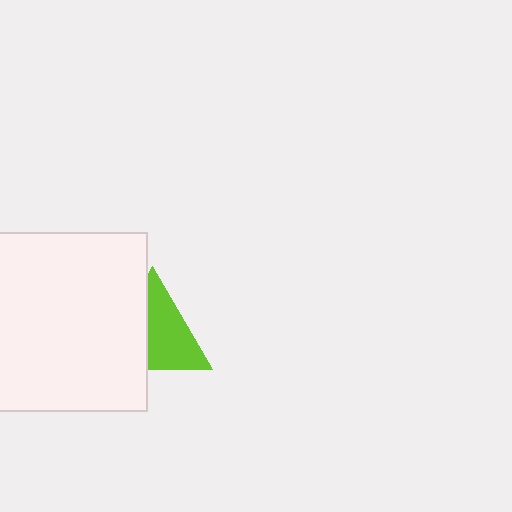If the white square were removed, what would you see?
You would see the complete lime triangle.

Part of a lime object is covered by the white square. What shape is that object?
It is a triangle.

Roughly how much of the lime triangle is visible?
About half of it is visible (roughly 58%).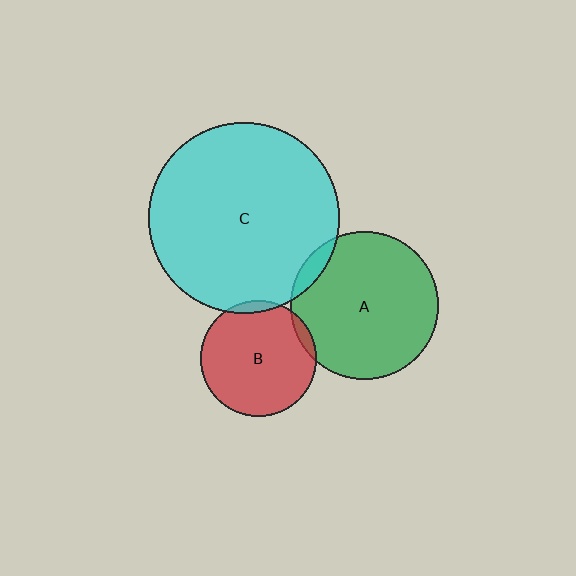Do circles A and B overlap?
Yes.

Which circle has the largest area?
Circle C (cyan).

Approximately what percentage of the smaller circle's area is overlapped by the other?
Approximately 5%.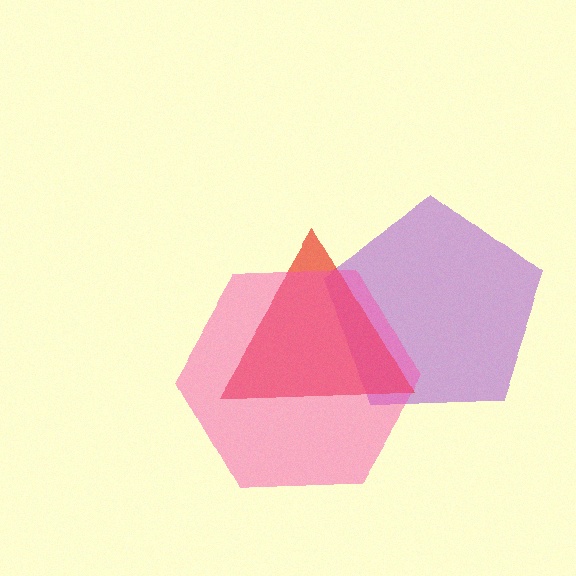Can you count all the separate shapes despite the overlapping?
Yes, there are 3 separate shapes.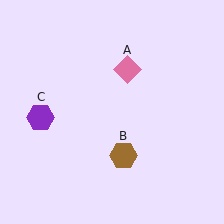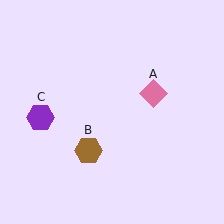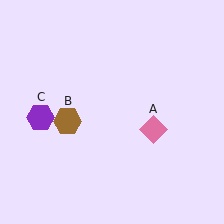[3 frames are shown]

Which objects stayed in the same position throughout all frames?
Purple hexagon (object C) remained stationary.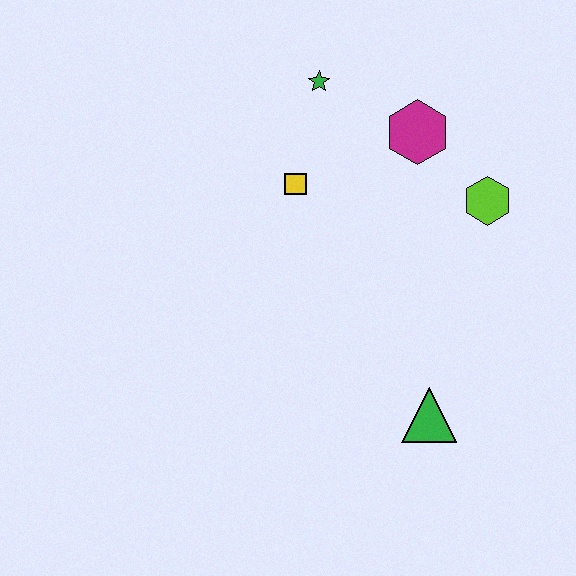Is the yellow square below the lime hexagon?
No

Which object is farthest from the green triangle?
The green star is farthest from the green triangle.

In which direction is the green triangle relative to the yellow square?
The green triangle is below the yellow square.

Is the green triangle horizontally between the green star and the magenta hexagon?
No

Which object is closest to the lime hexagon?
The magenta hexagon is closest to the lime hexagon.